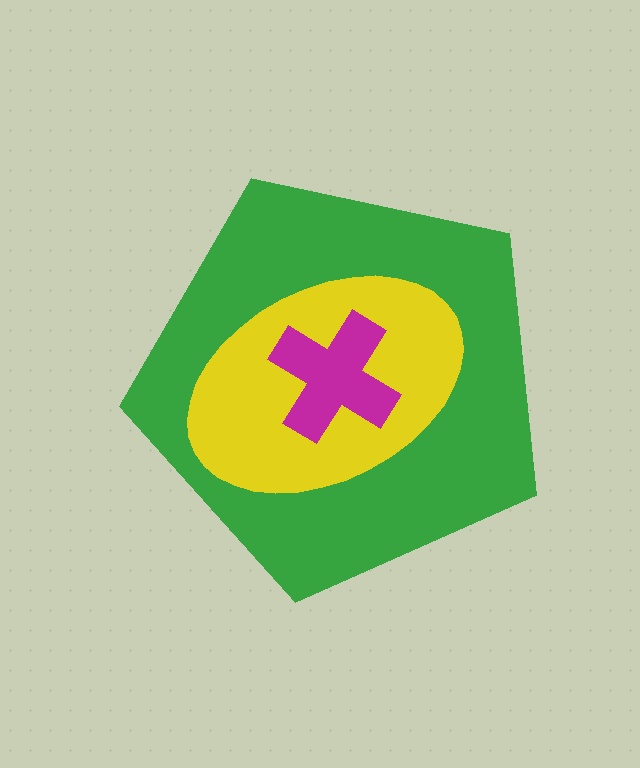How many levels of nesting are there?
3.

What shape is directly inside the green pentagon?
The yellow ellipse.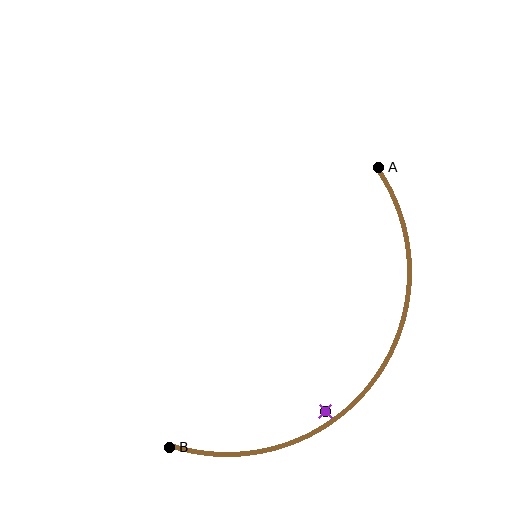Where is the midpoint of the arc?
The arc midpoint is the point on the curve farthest from the straight line joining A and B. It sits below and to the right of that line.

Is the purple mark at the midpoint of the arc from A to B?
No — the purple mark does not lie on the arc at all. It sits slightly inside the curve.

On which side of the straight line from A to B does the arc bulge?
The arc bulges below and to the right of the straight line connecting A and B.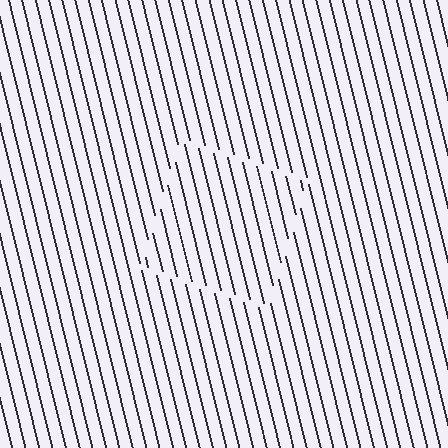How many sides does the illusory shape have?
4 sides — the line-ends trace a square.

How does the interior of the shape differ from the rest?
The interior of the shape contains the same grating, shifted by half a period — the contour is defined by the phase discontinuity where line-ends from the inner and outer gratings abut.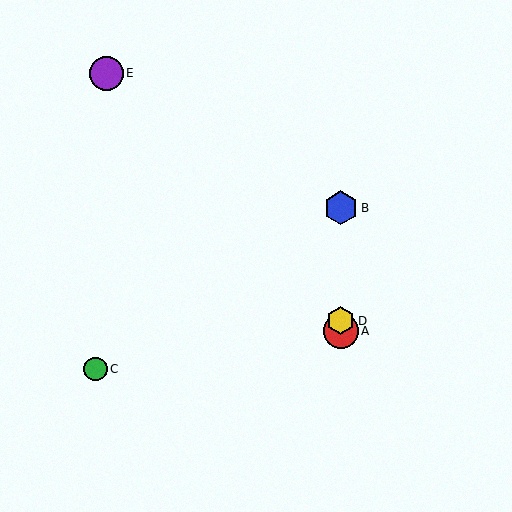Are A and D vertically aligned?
Yes, both are at x≈341.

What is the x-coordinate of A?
Object A is at x≈341.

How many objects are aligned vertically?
3 objects (A, B, D) are aligned vertically.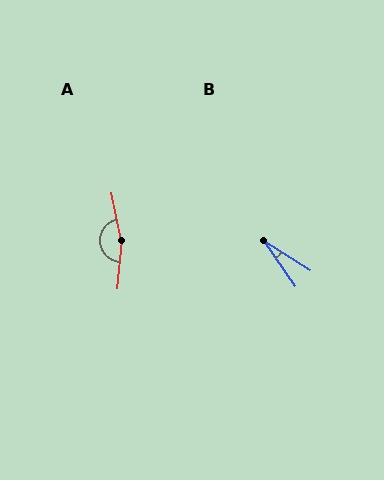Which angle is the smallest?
B, at approximately 23 degrees.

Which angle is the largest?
A, at approximately 164 degrees.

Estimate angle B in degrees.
Approximately 23 degrees.